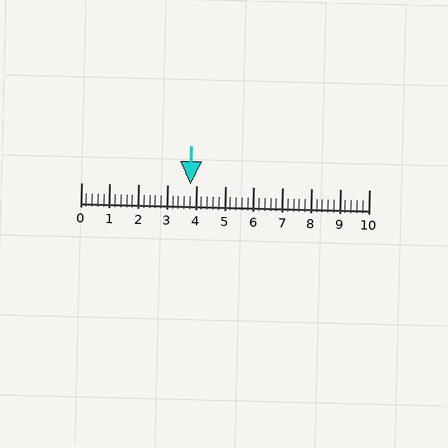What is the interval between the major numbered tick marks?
The major tick marks are spaced 1 units apart.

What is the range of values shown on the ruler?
The ruler shows values from 0 to 10.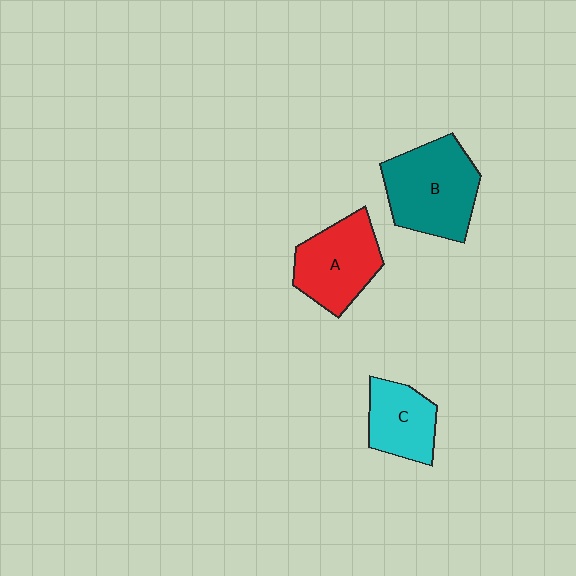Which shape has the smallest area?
Shape C (cyan).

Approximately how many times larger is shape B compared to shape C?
Approximately 1.6 times.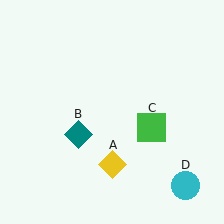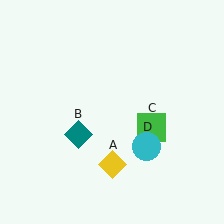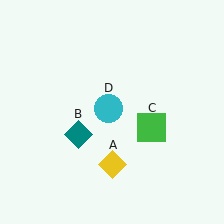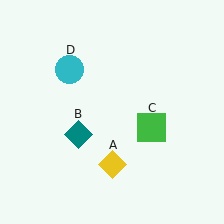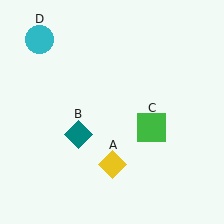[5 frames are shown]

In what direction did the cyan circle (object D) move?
The cyan circle (object D) moved up and to the left.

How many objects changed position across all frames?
1 object changed position: cyan circle (object D).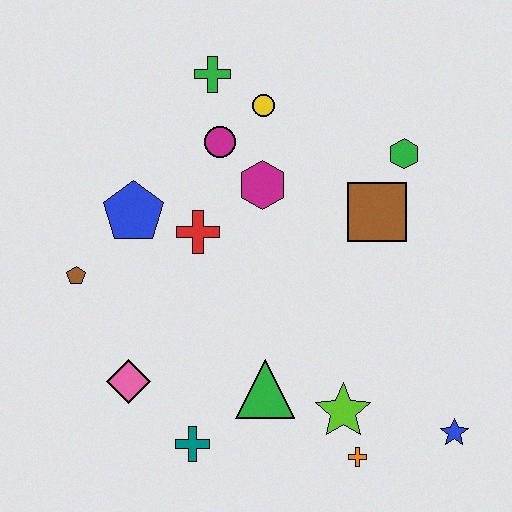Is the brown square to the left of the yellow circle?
No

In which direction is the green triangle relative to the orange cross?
The green triangle is to the left of the orange cross.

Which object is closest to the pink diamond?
The teal cross is closest to the pink diamond.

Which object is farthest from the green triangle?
The green cross is farthest from the green triangle.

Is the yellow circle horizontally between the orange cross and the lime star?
No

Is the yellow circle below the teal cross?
No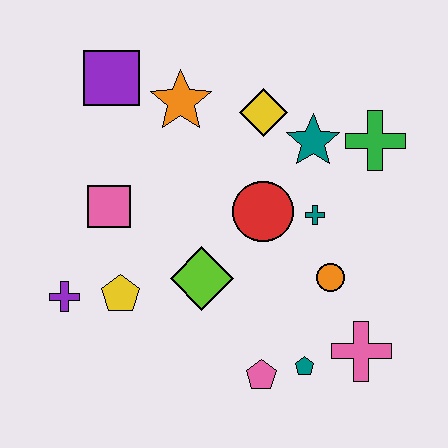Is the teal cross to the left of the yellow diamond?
No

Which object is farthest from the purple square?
The pink cross is farthest from the purple square.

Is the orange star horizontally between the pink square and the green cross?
Yes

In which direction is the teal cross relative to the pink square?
The teal cross is to the right of the pink square.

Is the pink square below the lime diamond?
No